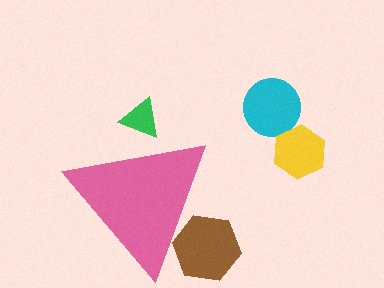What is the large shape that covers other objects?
A pink triangle.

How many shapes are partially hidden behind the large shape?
2 shapes are partially hidden.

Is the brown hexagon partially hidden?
Yes, the brown hexagon is partially hidden behind the pink triangle.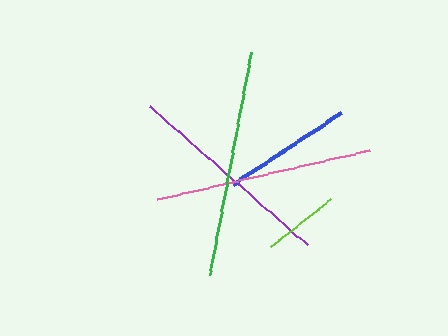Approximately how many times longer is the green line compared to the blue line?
The green line is approximately 1.7 times the length of the blue line.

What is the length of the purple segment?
The purple segment is approximately 210 pixels long.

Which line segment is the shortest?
The lime line is the shortest at approximately 78 pixels.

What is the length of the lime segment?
The lime segment is approximately 78 pixels long.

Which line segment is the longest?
The green line is the longest at approximately 226 pixels.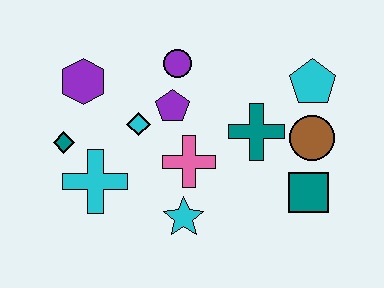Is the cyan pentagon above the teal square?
Yes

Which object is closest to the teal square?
The brown circle is closest to the teal square.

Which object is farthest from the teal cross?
The teal diamond is farthest from the teal cross.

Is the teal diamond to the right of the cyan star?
No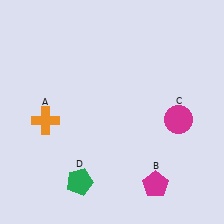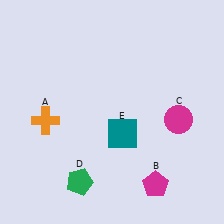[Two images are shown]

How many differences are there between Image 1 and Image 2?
There is 1 difference between the two images.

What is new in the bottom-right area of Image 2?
A teal square (E) was added in the bottom-right area of Image 2.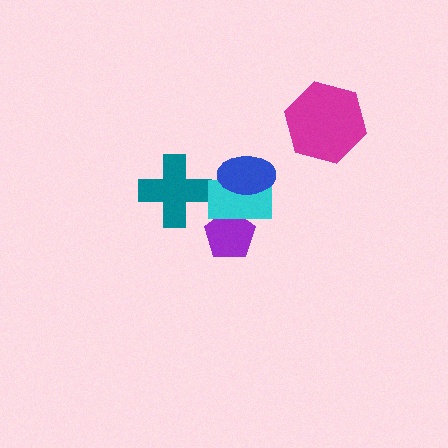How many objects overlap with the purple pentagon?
1 object overlaps with the purple pentagon.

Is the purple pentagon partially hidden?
Yes, it is partially covered by another shape.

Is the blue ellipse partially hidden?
No, no other shape covers it.